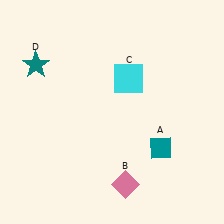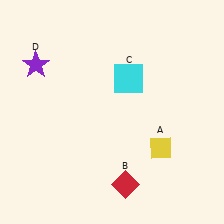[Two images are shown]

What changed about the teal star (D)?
In Image 1, D is teal. In Image 2, it changed to purple.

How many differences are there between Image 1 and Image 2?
There are 3 differences between the two images.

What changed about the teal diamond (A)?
In Image 1, A is teal. In Image 2, it changed to yellow.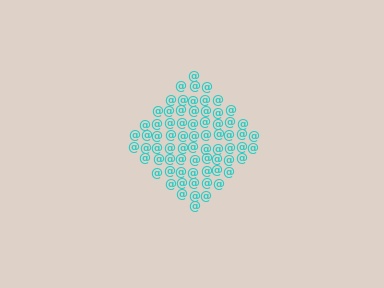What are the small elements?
The small elements are at signs.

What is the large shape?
The large shape is a diamond.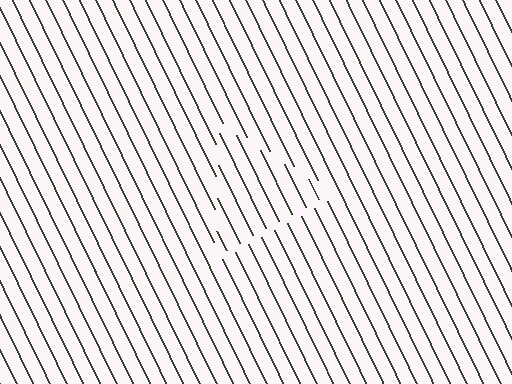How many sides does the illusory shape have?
3 sides — the line-ends trace a triangle.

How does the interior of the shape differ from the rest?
The interior of the shape contains the same grating, shifted by half a period — the contour is defined by the phase discontinuity where line-ends from the inner and outer gratings abut.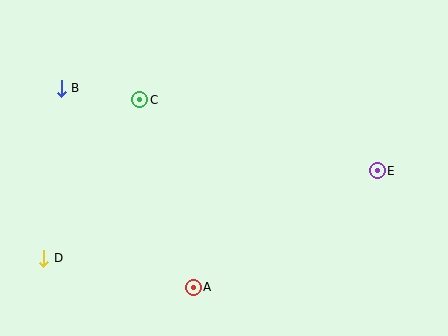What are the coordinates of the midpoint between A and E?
The midpoint between A and E is at (285, 229).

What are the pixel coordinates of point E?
Point E is at (377, 171).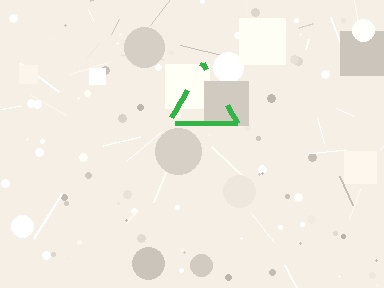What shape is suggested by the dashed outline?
The dashed outline suggests a triangle.